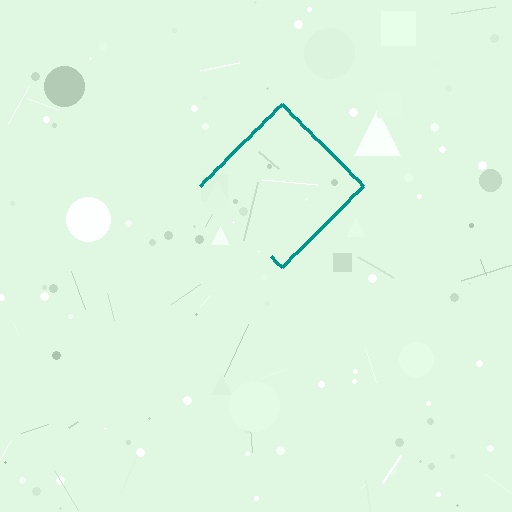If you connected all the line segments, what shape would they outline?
They would outline a diamond.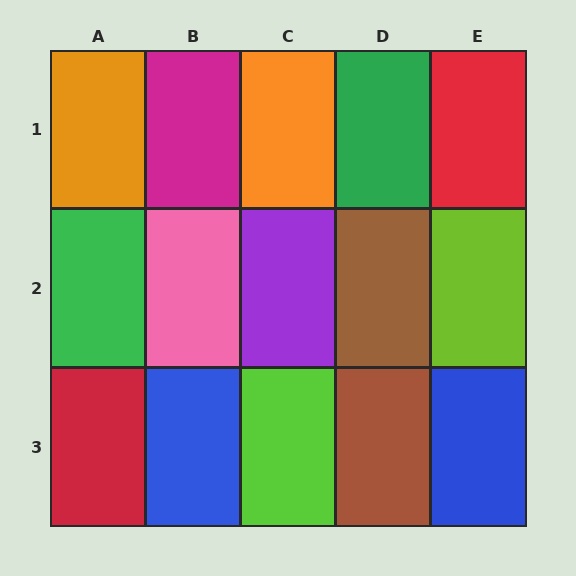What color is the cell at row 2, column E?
Lime.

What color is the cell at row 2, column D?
Brown.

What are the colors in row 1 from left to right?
Orange, magenta, orange, green, red.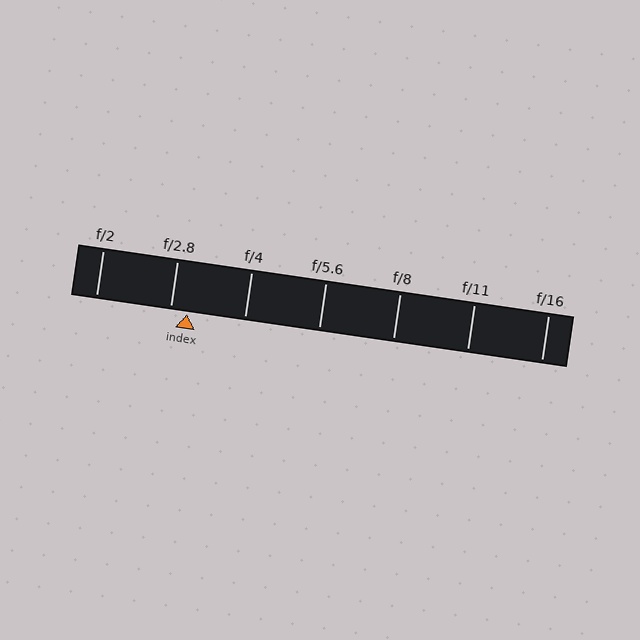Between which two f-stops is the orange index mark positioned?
The index mark is between f/2.8 and f/4.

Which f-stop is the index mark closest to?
The index mark is closest to f/2.8.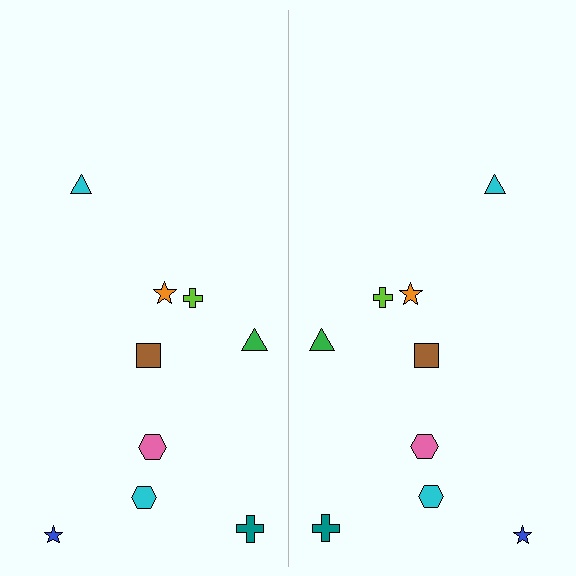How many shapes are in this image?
There are 18 shapes in this image.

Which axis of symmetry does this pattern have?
The pattern has a vertical axis of symmetry running through the center of the image.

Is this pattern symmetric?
Yes, this pattern has bilateral (reflection) symmetry.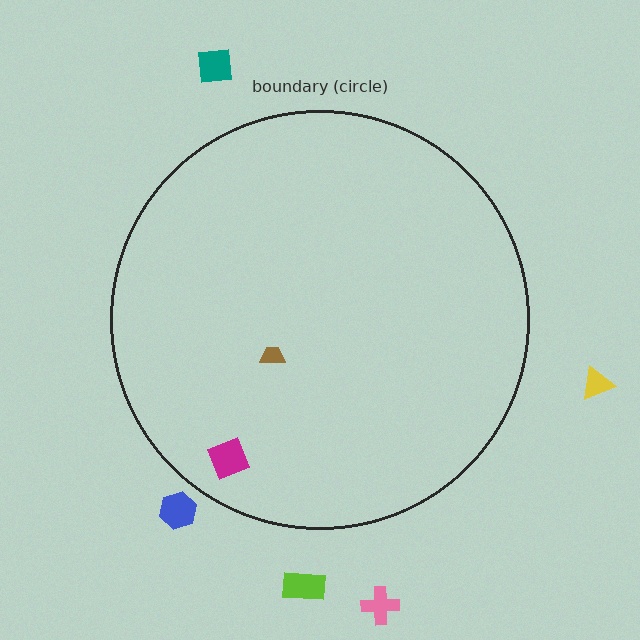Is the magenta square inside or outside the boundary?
Inside.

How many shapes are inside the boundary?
2 inside, 5 outside.